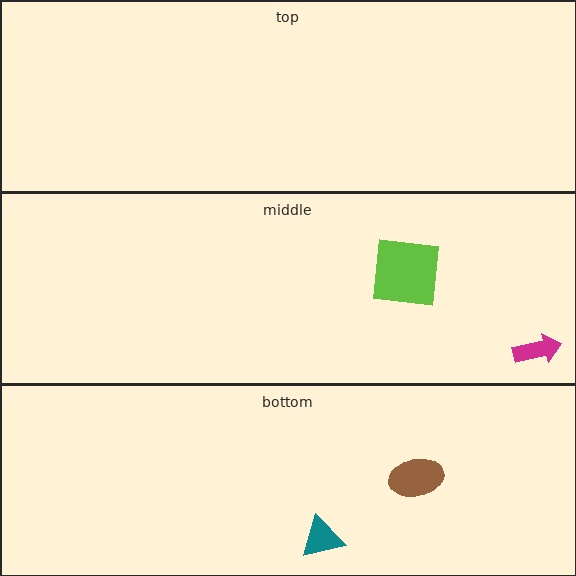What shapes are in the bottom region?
The brown ellipse, the teal triangle.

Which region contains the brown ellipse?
The bottom region.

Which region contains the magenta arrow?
The middle region.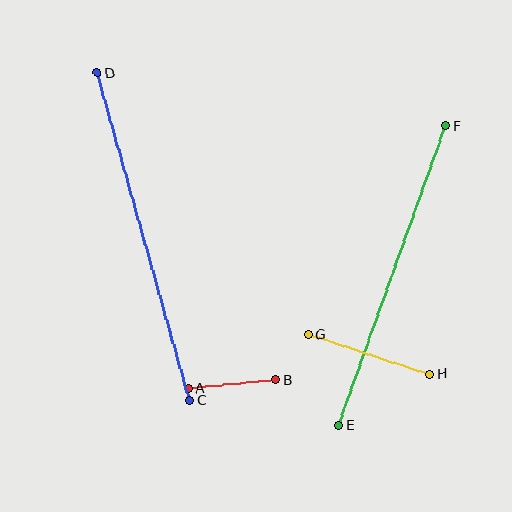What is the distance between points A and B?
The distance is approximately 87 pixels.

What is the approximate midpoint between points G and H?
The midpoint is at approximately (369, 355) pixels.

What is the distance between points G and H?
The distance is approximately 128 pixels.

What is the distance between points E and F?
The distance is approximately 318 pixels.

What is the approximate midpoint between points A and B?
The midpoint is at approximately (232, 384) pixels.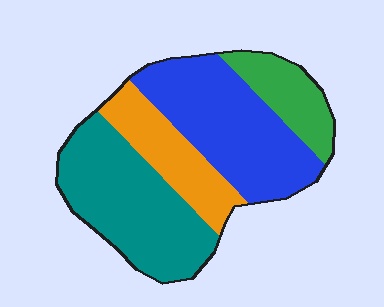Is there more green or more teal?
Teal.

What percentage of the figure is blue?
Blue takes up between a third and a half of the figure.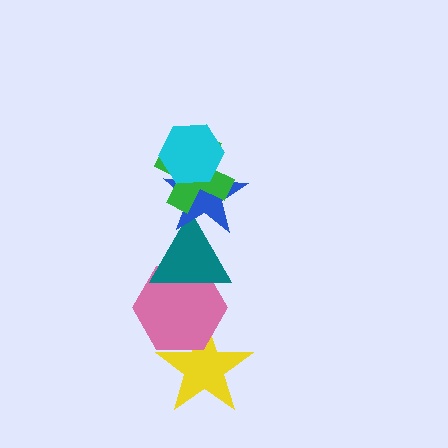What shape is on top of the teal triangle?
The blue star is on top of the teal triangle.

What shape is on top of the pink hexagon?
The teal triangle is on top of the pink hexagon.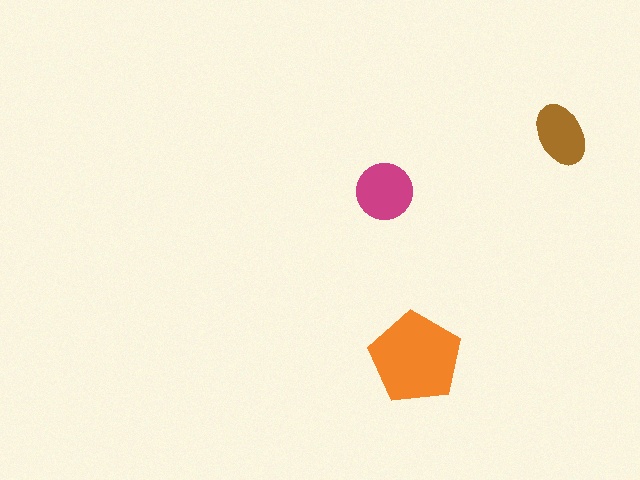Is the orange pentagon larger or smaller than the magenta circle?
Larger.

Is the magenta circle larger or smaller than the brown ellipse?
Larger.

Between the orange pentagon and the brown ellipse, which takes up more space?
The orange pentagon.